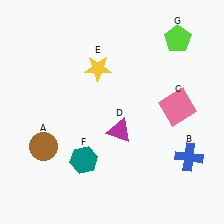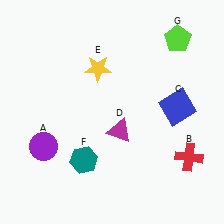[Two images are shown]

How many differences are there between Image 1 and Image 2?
There are 3 differences between the two images.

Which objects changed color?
A changed from brown to purple. B changed from blue to red. C changed from pink to blue.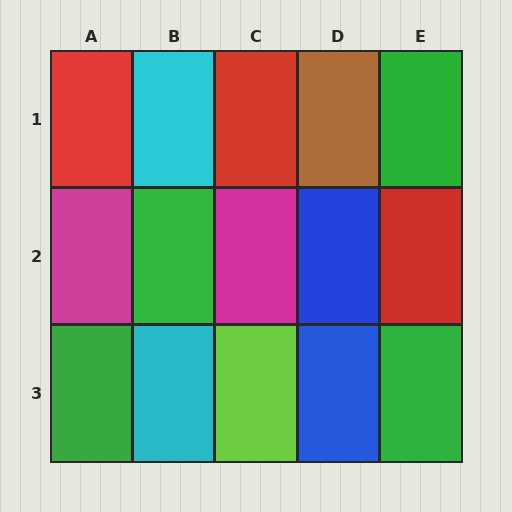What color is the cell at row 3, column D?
Blue.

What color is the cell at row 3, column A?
Green.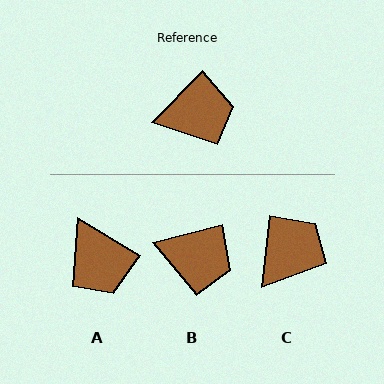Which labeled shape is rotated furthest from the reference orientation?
A, about 76 degrees away.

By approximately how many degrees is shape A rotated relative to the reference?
Approximately 76 degrees clockwise.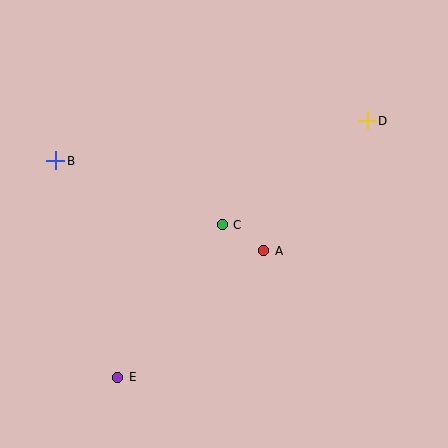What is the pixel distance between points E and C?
The distance between E and C is 185 pixels.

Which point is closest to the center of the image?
Point C at (222, 225) is closest to the center.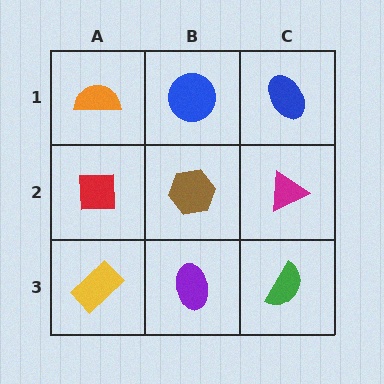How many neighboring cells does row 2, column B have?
4.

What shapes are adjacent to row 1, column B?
A brown hexagon (row 2, column B), an orange semicircle (row 1, column A), a blue ellipse (row 1, column C).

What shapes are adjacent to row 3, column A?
A red square (row 2, column A), a purple ellipse (row 3, column B).